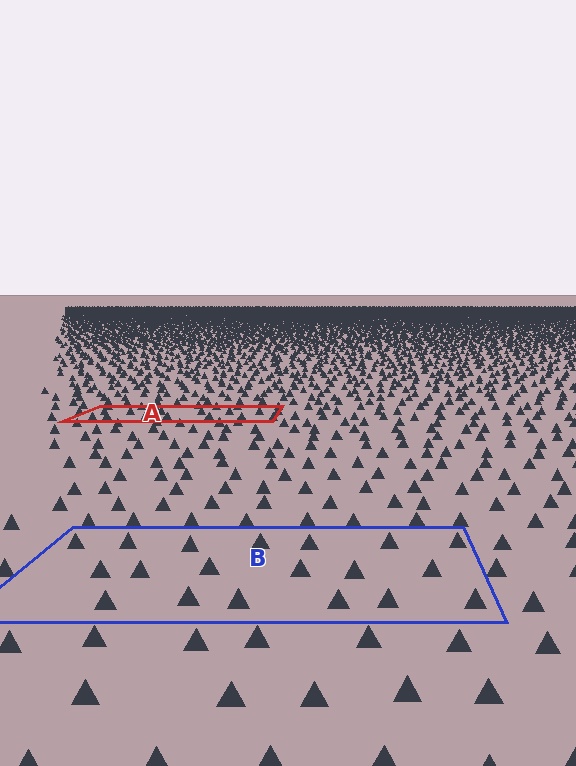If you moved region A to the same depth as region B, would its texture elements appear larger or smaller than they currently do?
They would appear larger. At a closer depth, the same texture elements are projected at a bigger on-screen size.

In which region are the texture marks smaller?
The texture marks are smaller in region A, because it is farther away.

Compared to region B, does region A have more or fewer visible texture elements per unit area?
Region A has more texture elements per unit area — they are packed more densely because it is farther away.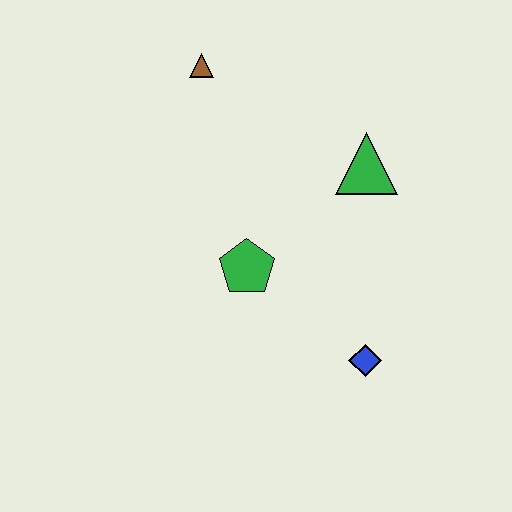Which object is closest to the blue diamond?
The green pentagon is closest to the blue diamond.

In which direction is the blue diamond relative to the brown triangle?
The blue diamond is below the brown triangle.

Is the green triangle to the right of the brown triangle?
Yes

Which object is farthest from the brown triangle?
The blue diamond is farthest from the brown triangle.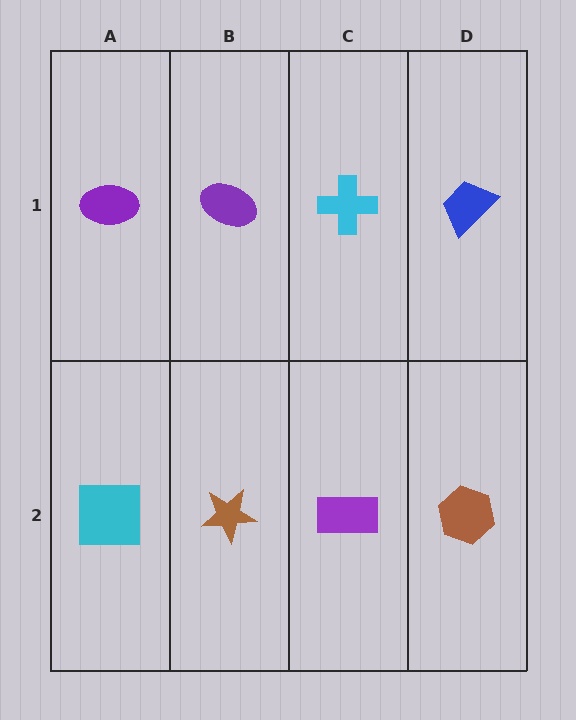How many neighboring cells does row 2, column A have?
2.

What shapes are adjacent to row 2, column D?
A blue trapezoid (row 1, column D), a purple rectangle (row 2, column C).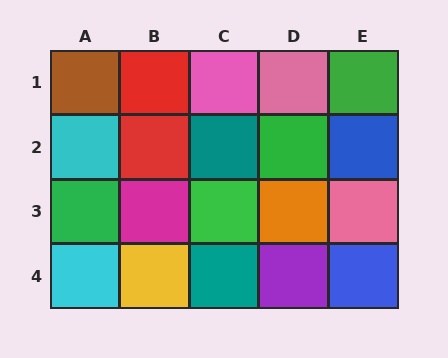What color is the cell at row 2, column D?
Green.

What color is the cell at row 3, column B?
Magenta.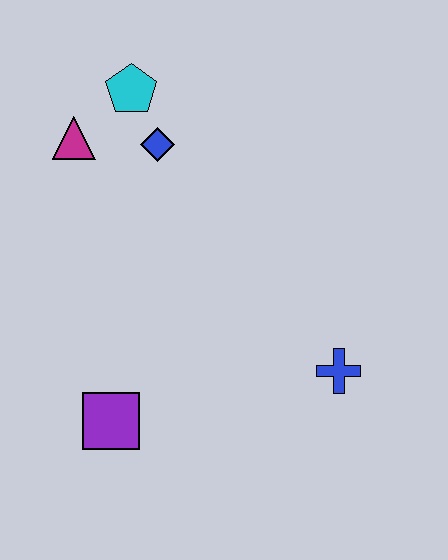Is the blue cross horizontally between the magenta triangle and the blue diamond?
No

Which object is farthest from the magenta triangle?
The blue cross is farthest from the magenta triangle.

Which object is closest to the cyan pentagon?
The blue diamond is closest to the cyan pentagon.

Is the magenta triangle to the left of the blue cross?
Yes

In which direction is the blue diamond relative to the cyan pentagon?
The blue diamond is below the cyan pentagon.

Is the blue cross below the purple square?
No